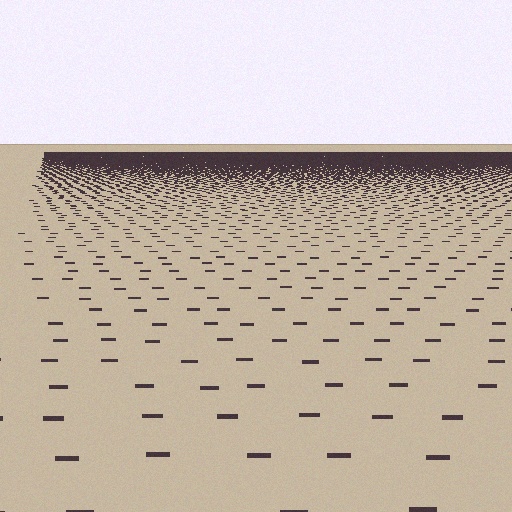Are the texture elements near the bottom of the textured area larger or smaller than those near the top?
Larger. Near the bottom, elements are closer to the viewer and appear at a bigger on-screen size.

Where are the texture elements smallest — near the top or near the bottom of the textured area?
Near the top.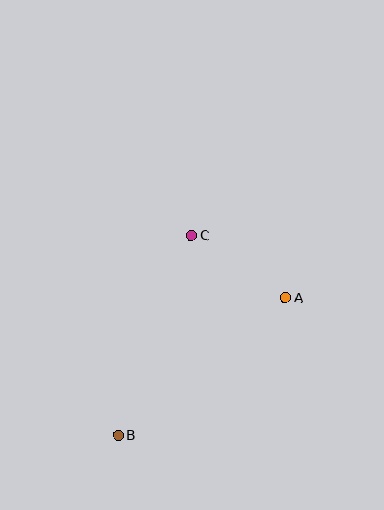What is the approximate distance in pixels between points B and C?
The distance between B and C is approximately 213 pixels.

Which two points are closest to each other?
Points A and C are closest to each other.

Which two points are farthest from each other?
Points A and B are farthest from each other.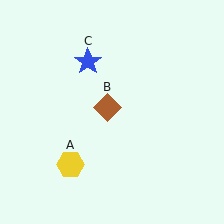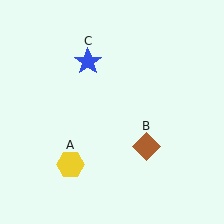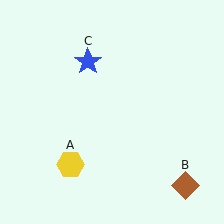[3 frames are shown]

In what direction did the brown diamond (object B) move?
The brown diamond (object B) moved down and to the right.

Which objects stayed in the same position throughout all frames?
Yellow hexagon (object A) and blue star (object C) remained stationary.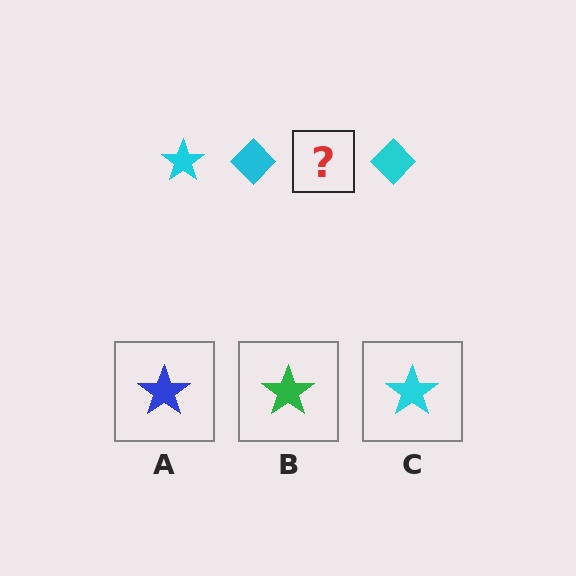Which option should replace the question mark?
Option C.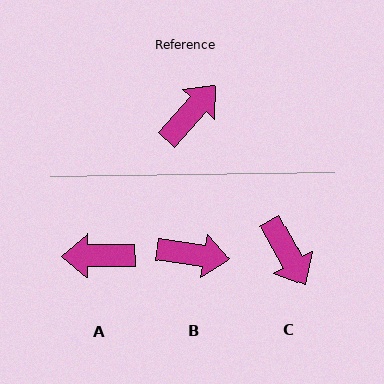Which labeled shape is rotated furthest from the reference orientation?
A, about 133 degrees away.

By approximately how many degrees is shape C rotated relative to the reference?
Approximately 109 degrees clockwise.